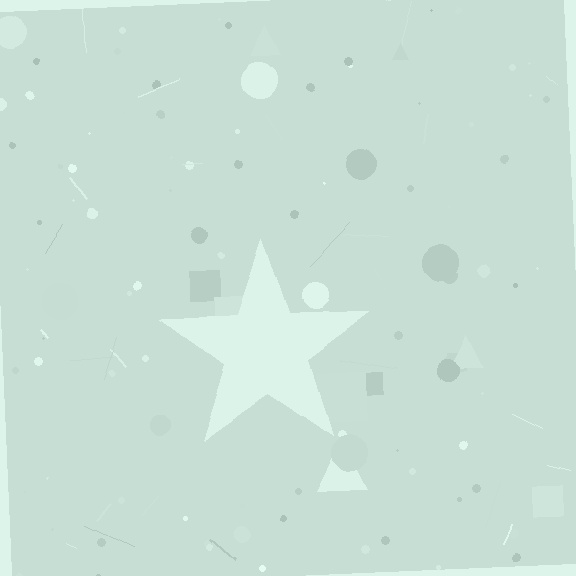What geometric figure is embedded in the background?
A star is embedded in the background.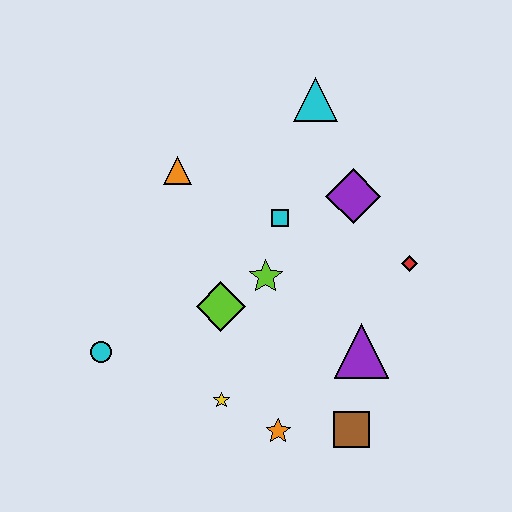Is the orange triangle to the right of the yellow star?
No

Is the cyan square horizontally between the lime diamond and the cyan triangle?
Yes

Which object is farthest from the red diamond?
The cyan circle is farthest from the red diamond.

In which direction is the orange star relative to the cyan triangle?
The orange star is below the cyan triangle.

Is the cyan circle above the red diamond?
No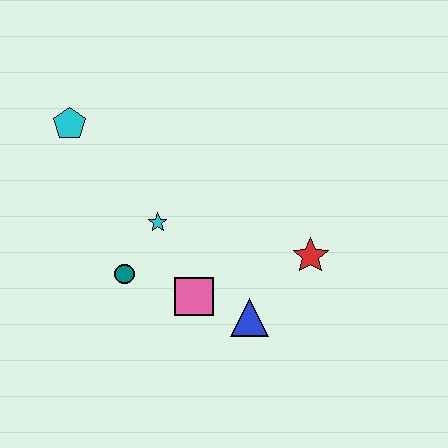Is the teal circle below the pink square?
No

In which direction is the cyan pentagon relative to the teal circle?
The cyan pentagon is above the teal circle.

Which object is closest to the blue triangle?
The pink square is closest to the blue triangle.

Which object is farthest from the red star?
The cyan pentagon is farthest from the red star.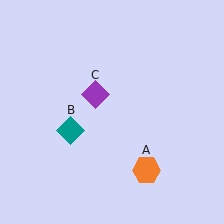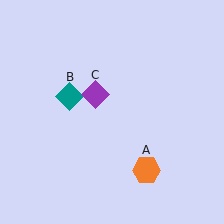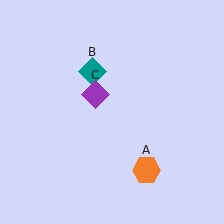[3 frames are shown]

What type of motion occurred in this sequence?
The teal diamond (object B) rotated clockwise around the center of the scene.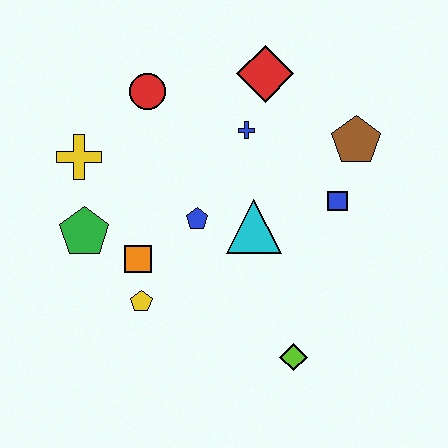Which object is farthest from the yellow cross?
The lime diamond is farthest from the yellow cross.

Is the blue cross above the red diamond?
No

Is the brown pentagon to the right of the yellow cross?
Yes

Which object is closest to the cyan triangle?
The blue pentagon is closest to the cyan triangle.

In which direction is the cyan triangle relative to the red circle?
The cyan triangle is below the red circle.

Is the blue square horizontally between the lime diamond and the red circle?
No